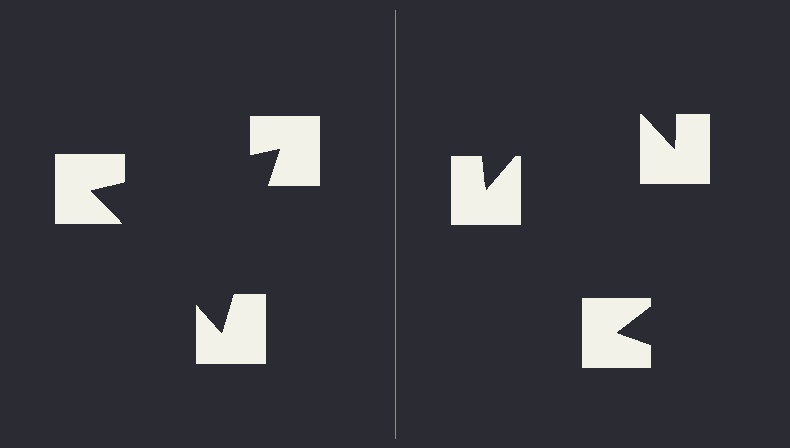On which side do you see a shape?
An illusory triangle appears on the left side. On the right side the wedge cuts are rotated, so no coherent shape forms.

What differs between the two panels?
The notched squares are positioned identically on both sides; only the wedge orientations differ. On the left they align to a triangle; on the right they are misaligned.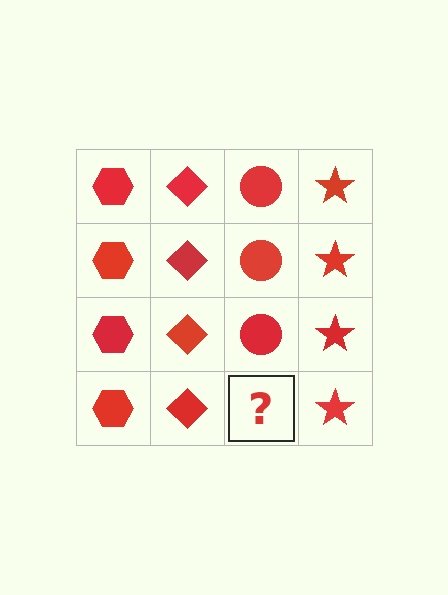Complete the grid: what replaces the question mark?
The question mark should be replaced with a red circle.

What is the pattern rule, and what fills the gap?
The rule is that each column has a consistent shape. The gap should be filled with a red circle.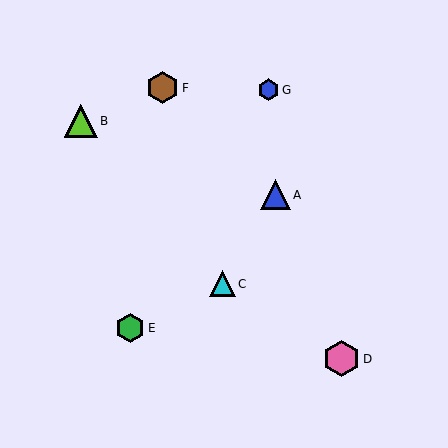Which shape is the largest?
The pink hexagon (labeled D) is the largest.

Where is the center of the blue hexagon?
The center of the blue hexagon is at (269, 90).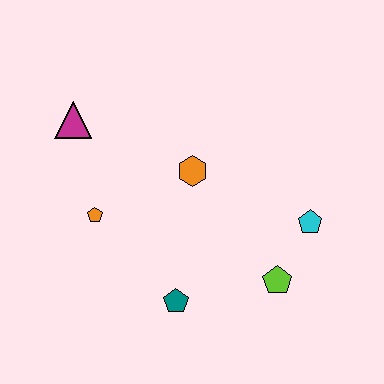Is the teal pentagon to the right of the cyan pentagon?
No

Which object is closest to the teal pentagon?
The lime pentagon is closest to the teal pentagon.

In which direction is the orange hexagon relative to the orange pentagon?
The orange hexagon is to the right of the orange pentagon.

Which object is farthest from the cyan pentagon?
The magenta triangle is farthest from the cyan pentagon.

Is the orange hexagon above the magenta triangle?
No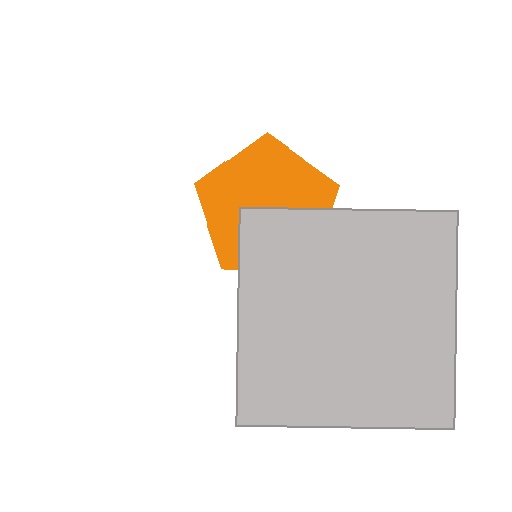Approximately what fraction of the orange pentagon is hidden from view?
Roughly 38% of the orange pentagon is hidden behind the light gray square.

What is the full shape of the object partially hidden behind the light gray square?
The partially hidden object is an orange pentagon.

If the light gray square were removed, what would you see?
You would see the complete orange pentagon.